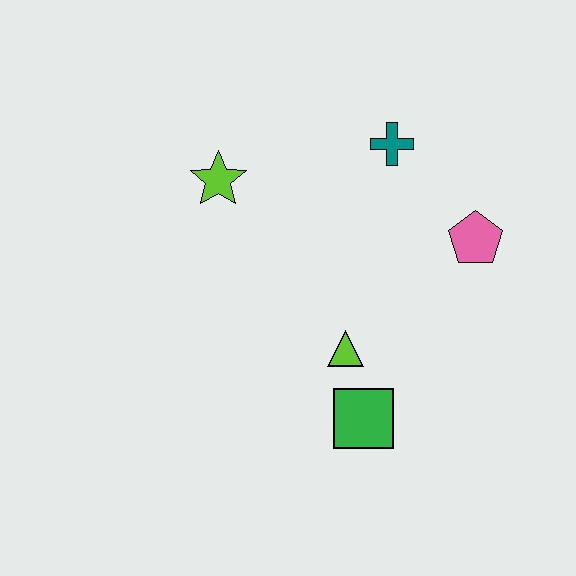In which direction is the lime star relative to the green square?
The lime star is above the green square.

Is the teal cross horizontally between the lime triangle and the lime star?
No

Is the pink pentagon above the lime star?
No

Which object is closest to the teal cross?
The pink pentagon is closest to the teal cross.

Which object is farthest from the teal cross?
The green square is farthest from the teal cross.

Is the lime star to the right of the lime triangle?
No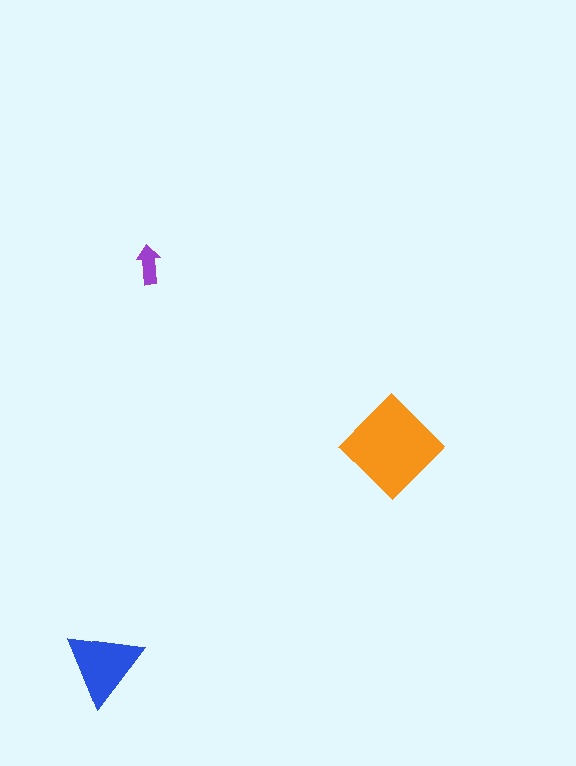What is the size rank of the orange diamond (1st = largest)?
1st.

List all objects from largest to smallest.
The orange diamond, the blue triangle, the purple arrow.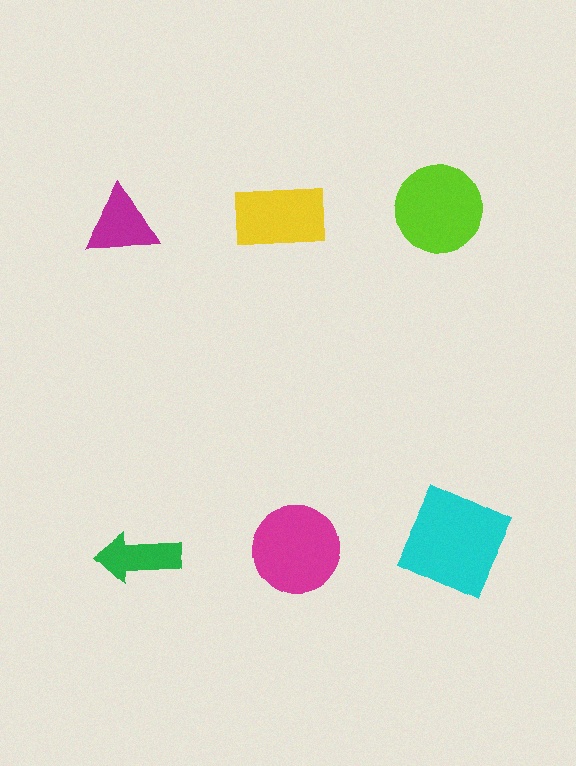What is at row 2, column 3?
A cyan square.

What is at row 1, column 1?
A magenta triangle.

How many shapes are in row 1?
3 shapes.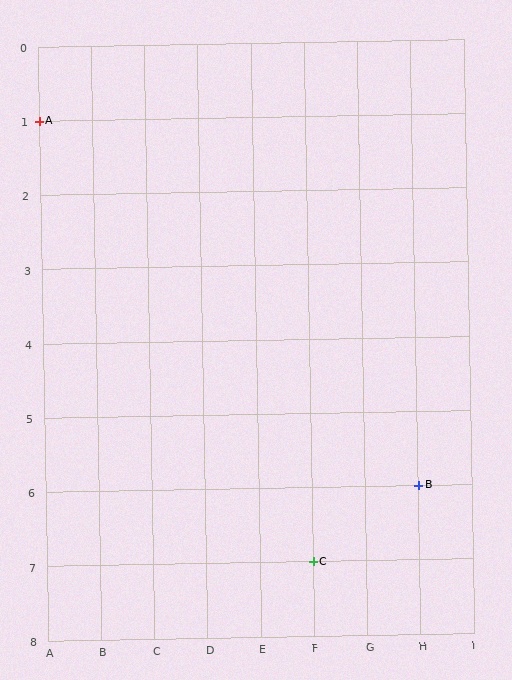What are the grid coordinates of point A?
Point A is at grid coordinates (A, 1).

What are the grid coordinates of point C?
Point C is at grid coordinates (F, 7).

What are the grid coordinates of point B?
Point B is at grid coordinates (H, 6).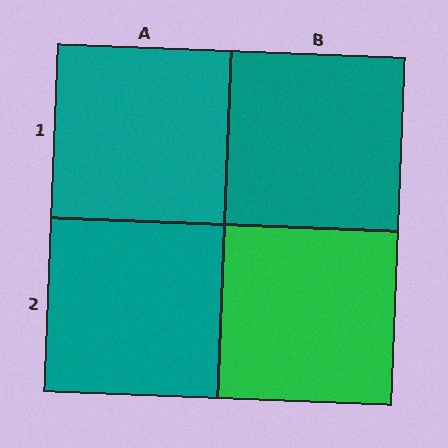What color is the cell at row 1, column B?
Teal.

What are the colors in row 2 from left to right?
Teal, green.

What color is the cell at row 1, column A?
Teal.